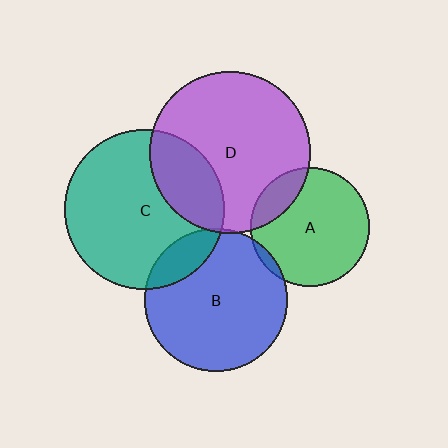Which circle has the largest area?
Circle D (purple).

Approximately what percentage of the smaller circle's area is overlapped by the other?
Approximately 5%.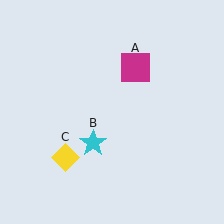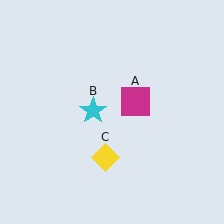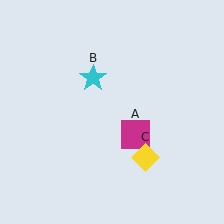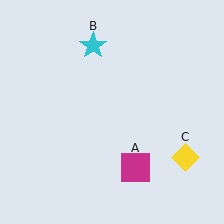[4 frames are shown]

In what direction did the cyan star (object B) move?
The cyan star (object B) moved up.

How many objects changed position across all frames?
3 objects changed position: magenta square (object A), cyan star (object B), yellow diamond (object C).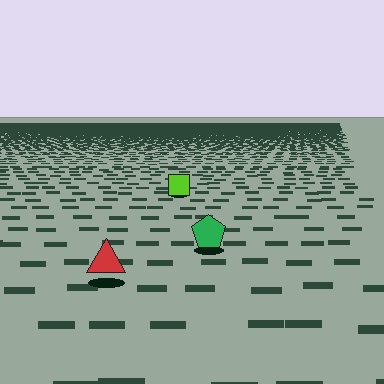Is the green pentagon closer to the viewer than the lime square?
Yes. The green pentagon is closer — you can tell from the texture gradient: the ground texture is coarser near it.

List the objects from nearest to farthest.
From nearest to farthest: the red triangle, the green pentagon, the lime square.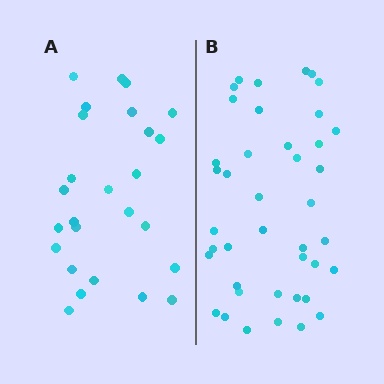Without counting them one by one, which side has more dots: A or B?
Region B (the right region) has more dots.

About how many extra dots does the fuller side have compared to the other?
Region B has approximately 15 more dots than region A.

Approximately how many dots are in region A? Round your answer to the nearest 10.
About 30 dots. (The exact count is 26, which rounds to 30.)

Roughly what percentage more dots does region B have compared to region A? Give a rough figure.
About 60% more.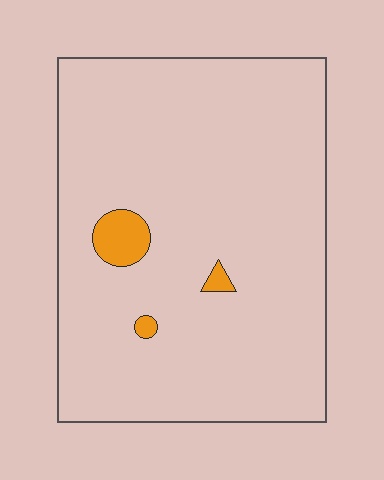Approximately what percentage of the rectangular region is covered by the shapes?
Approximately 5%.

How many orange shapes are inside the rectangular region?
3.